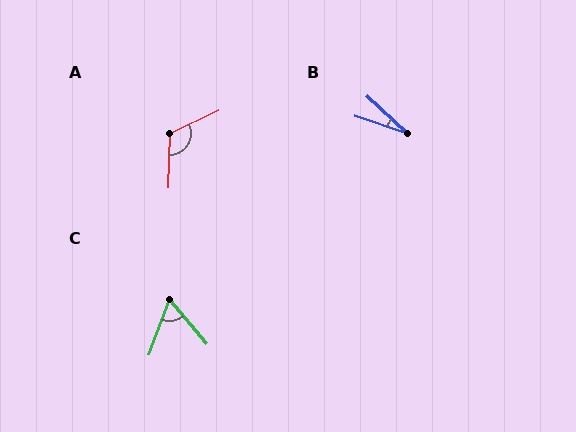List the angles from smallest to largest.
B (24°), C (60°), A (117°).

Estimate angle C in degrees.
Approximately 60 degrees.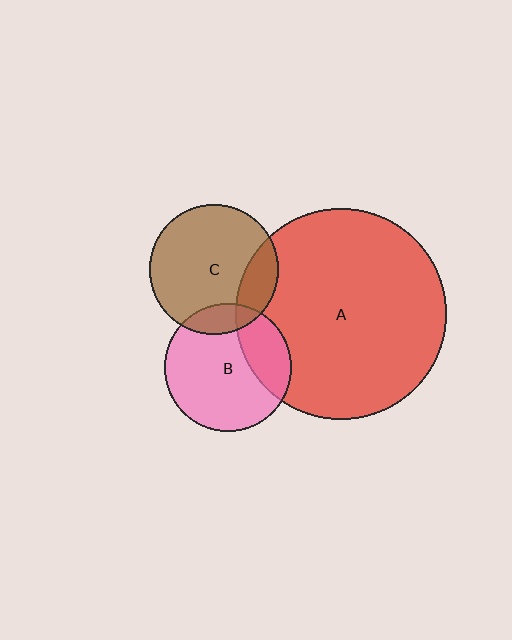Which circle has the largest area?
Circle A (red).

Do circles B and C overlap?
Yes.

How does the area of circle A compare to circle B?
Approximately 2.7 times.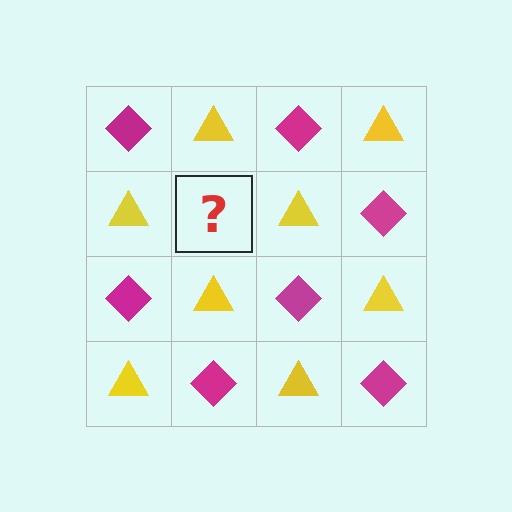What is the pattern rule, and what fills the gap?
The rule is that it alternates magenta diamond and yellow triangle in a checkerboard pattern. The gap should be filled with a magenta diamond.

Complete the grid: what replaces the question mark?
The question mark should be replaced with a magenta diamond.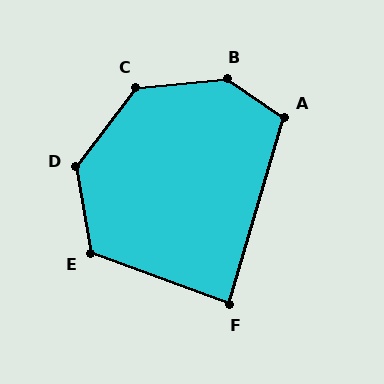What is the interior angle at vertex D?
Approximately 134 degrees (obtuse).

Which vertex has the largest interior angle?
B, at approximately 140 degrees.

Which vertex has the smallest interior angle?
F, at approximately 86 degrees.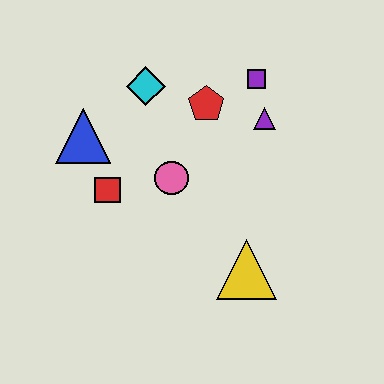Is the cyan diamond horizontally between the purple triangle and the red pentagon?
No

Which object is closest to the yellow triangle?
The pink circle is closest to the yellow triangle.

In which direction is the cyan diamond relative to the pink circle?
The cyan diamond is above the pink circle.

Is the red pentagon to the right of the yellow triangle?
No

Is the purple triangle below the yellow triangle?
No